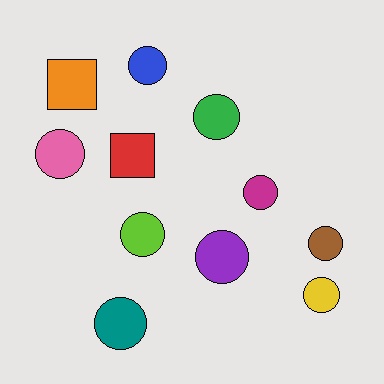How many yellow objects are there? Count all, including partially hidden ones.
There is 1 yellow object.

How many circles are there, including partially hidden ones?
There are 9 circles.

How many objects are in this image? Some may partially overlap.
There are 11 objects.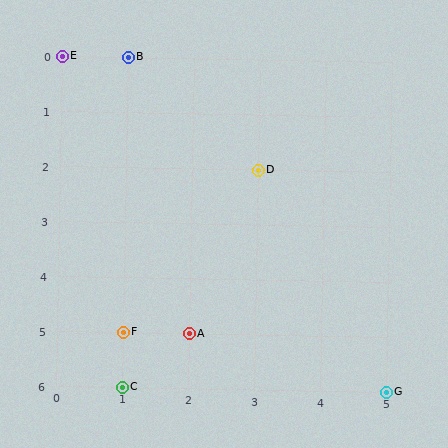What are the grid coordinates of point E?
Point E is at grid coordinates (0, 0).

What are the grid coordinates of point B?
Point B is at grid coordinates (1, 0).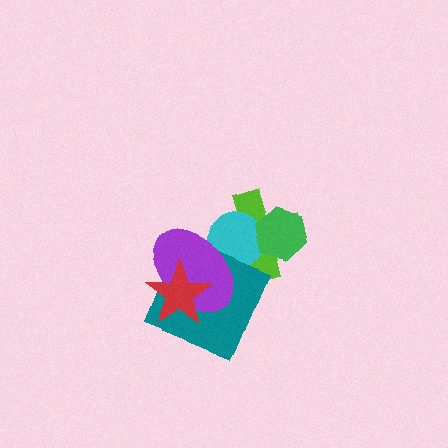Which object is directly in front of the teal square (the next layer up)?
The purple ellipse is directly in front of the teal square.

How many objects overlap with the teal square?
4 objects overlap with the teal square.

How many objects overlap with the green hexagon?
2 objects overlap with the green hexagon.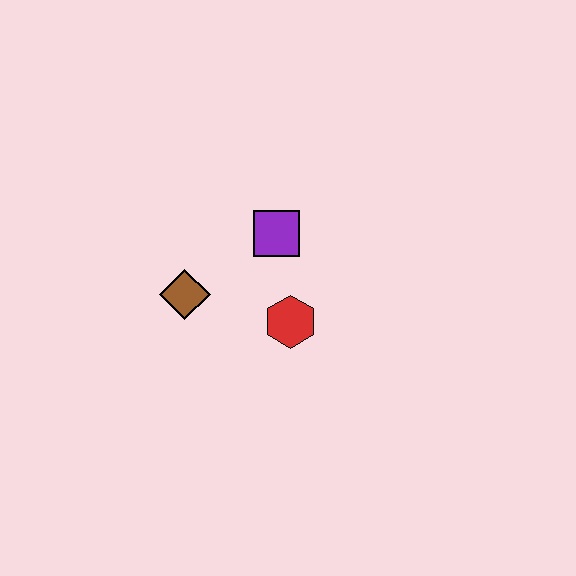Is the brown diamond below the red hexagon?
No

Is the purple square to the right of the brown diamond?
Yes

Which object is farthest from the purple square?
The brown diamond is farthest from the purple square.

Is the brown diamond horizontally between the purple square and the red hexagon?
No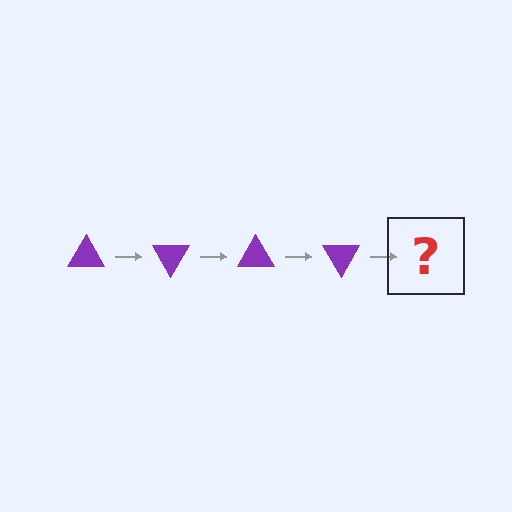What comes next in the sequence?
The next element should be a purple triangle rotated 240 degrees.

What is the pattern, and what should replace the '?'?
The pattern is that the triangle rotates 60 degrees each step. The '?' should be a purple triangle rotated 240 degrees.